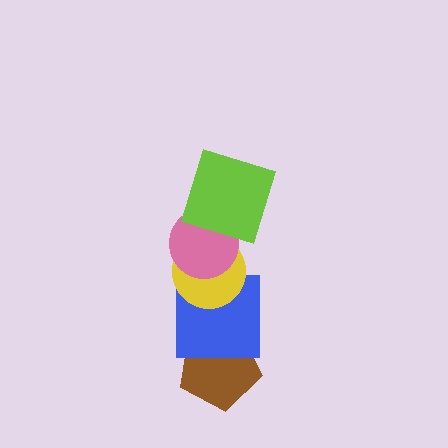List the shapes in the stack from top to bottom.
From top to bottom: the lime square, the pink circle, the yellow circle, the blue square, the brown pentagon.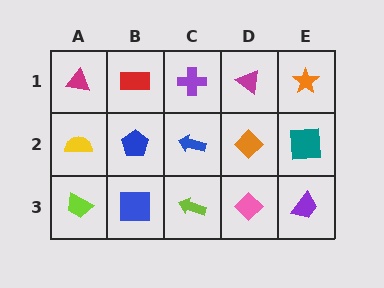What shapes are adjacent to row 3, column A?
A yellow semicircle (row 2, column A), a blue square (row 3, column B).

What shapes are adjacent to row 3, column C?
A blue arrow (row 2, column C), a blue square (row 3, column B), a pink diamond (row 3, column D).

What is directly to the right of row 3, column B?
A lime arrow.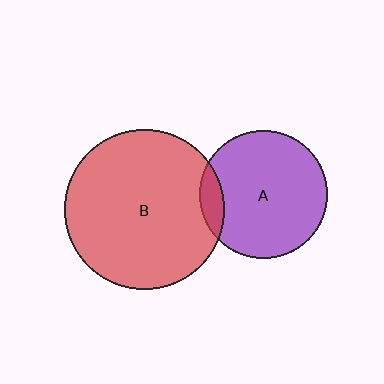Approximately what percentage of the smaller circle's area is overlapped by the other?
Approximately 10%.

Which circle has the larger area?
Circle B (red).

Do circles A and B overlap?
Yes.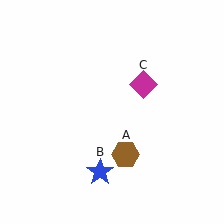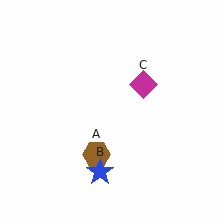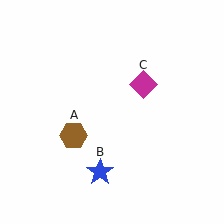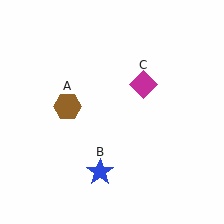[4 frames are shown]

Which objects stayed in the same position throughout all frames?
Blue star (object B) and magenta diamond (object C) remained stationary.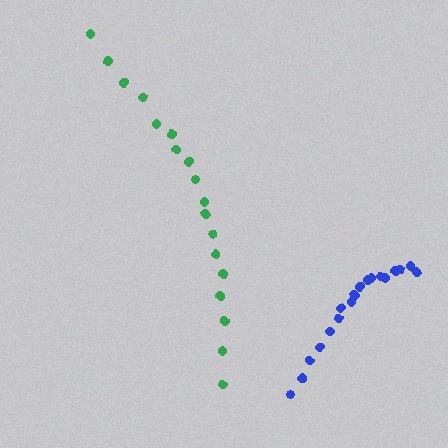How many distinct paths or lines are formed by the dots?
There are 2 distinct paths.